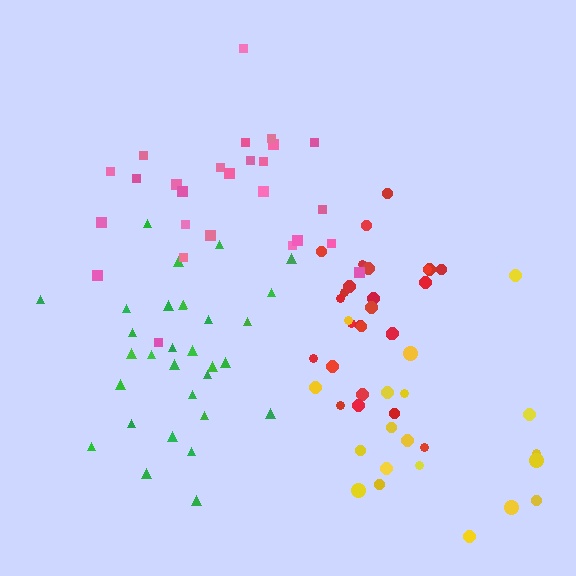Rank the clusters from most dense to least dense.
red, green, pink, yellow.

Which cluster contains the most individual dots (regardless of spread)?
Green (31).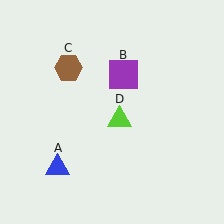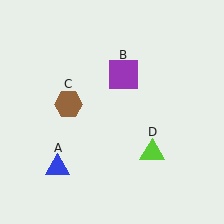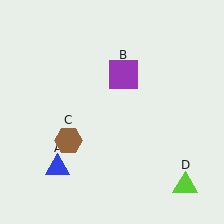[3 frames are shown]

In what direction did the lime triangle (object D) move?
The lime triangle (object D) moved down and to the right.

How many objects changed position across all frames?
2 objects changed position: brown hexagon (object C), lime triangle (object D).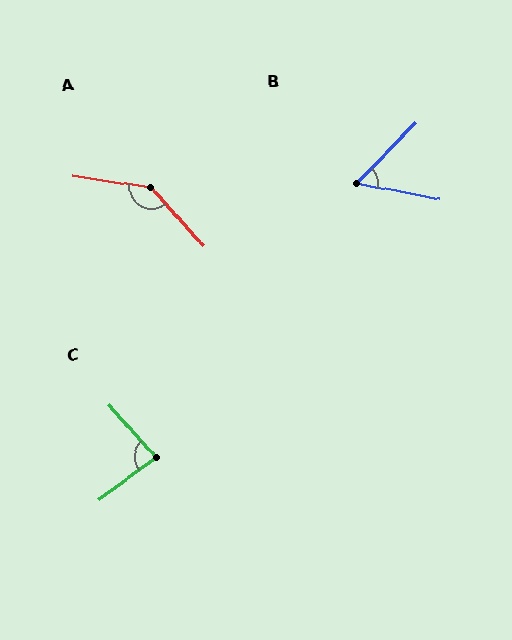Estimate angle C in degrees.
Approximately 85 degrees.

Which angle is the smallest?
B, at approximately 57 degrees.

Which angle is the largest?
A, at approximately 139 degrees.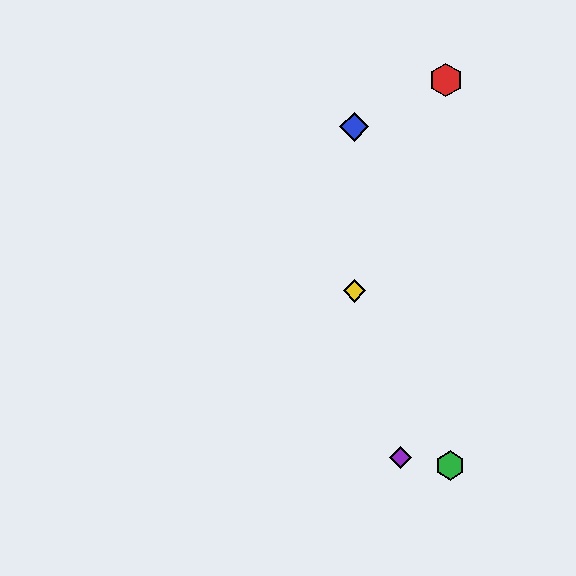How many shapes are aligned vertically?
2 shapes (the blue diamond, the yellow diamond) are aligned vertically.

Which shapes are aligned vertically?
The blue diamond, the yellow diamond are aligned vertically.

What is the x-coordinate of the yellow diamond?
The yellow diamond is at x≈354.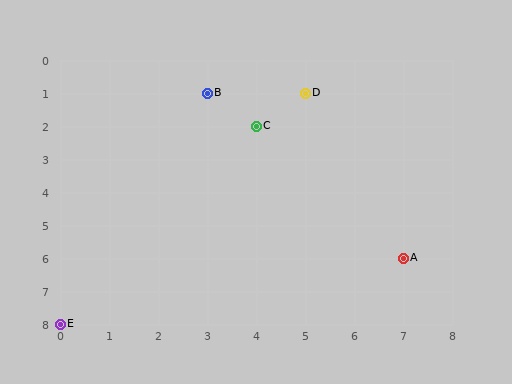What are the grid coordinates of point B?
Point B is at grid coordinates (3, 1).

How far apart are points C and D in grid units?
Points C and D are 1 column and 1 row apart (about 1.4 grid units diagonally).